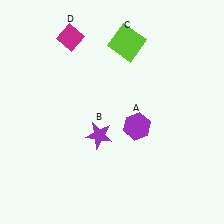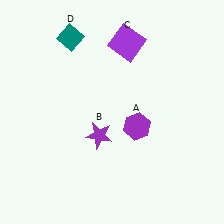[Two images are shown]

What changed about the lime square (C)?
In Image 1, C is lime. In Image 2, it changed to purple.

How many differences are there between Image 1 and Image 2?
There are 2 differences between the two images.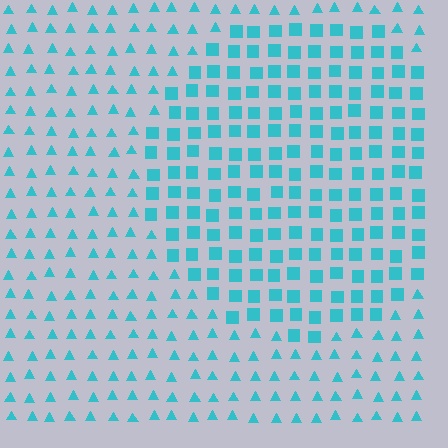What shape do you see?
I see a circle.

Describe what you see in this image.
The image is filled with small cyan elements arranged in a uniform grid. A circle-shaped region contains squares, while the surrounding area contains triangles. The boundary is defined purely by the change in element shape.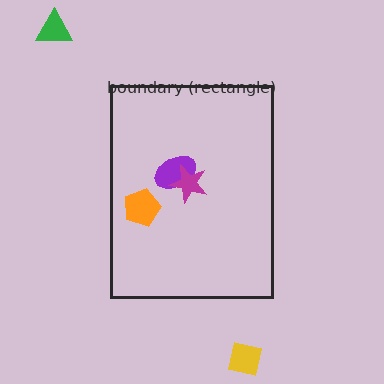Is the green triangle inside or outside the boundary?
Outside.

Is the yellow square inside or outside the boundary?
Outside.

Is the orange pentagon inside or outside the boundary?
Inside.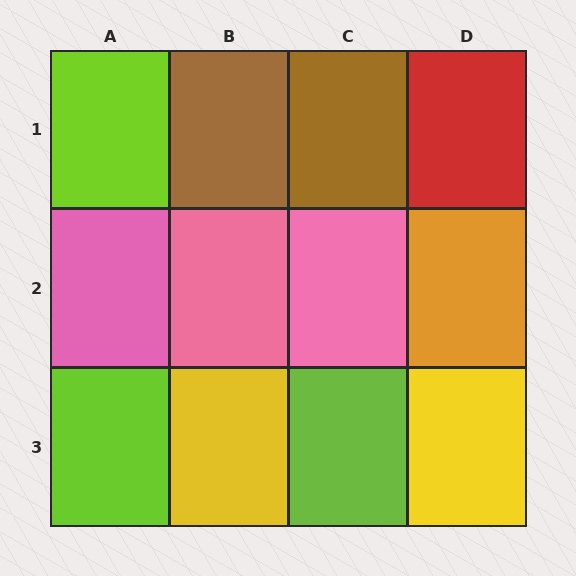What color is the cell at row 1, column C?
Brown.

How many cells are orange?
1 cell is orange.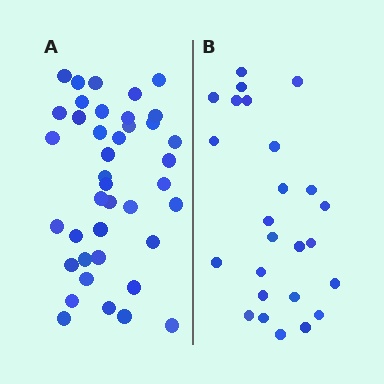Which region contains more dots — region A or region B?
Region A (the left region) has more dots.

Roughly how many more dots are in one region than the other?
Region A has approximately 15 more dots than region B.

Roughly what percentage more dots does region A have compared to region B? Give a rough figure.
About 60% more.